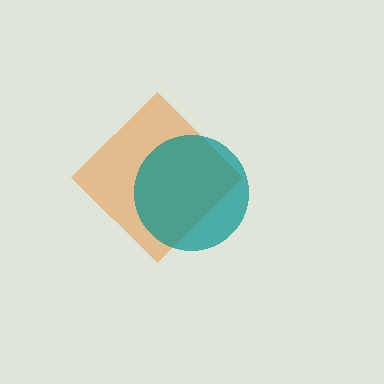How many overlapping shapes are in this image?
There are 2 overlapping shapes in the image.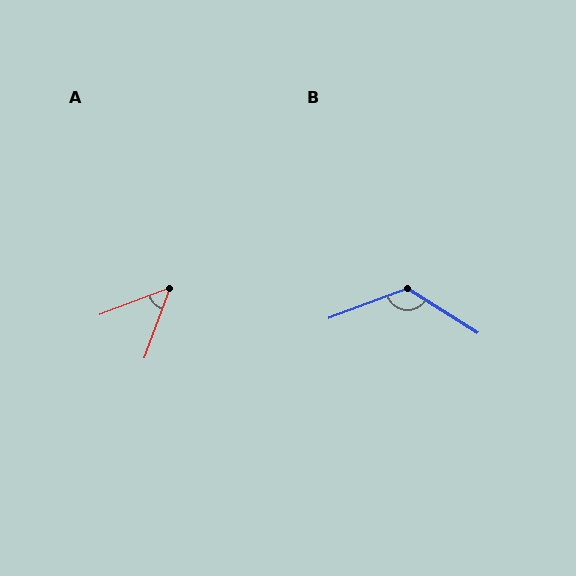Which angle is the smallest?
A, at approximately 49 degrees.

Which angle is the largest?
B, at approximately 127 degrees.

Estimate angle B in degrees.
Approximately 127 degrees.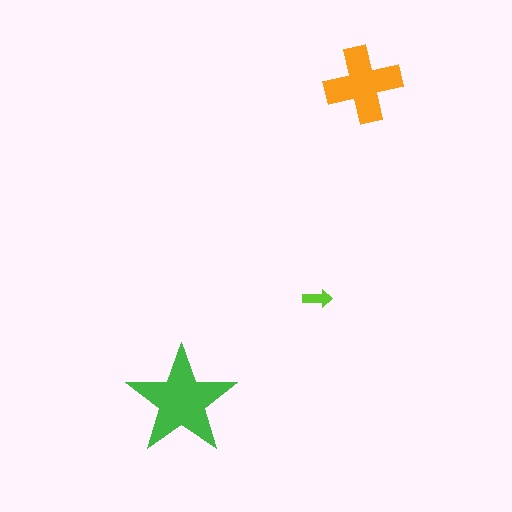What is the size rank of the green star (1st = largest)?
1st.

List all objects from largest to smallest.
The green star, the orange cross, the lime arrow.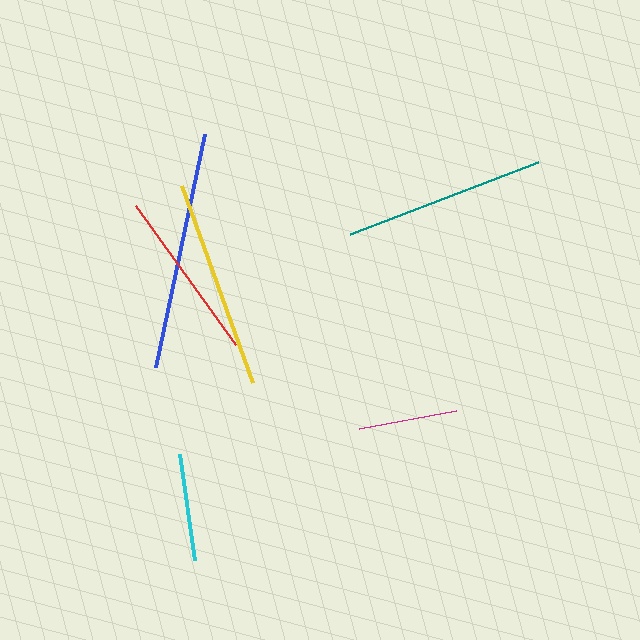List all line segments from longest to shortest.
From longest to shortest: blue, yellow, teal, red, cyan, magenta.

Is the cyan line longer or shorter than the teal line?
The teal line is longer than the cyan line.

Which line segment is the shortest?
The magenta line is the shortest at approximately 99 pixels.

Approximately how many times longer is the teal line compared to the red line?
The teal line is approximately 1.2 times the length of the red line.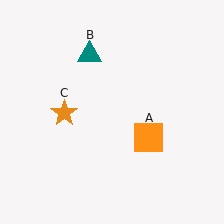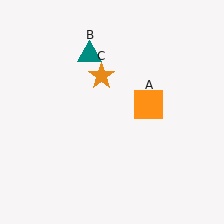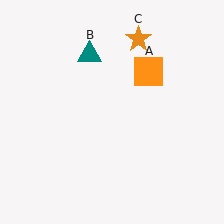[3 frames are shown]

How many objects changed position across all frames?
2 objects changed position: orange square (object A), orange star (object C).